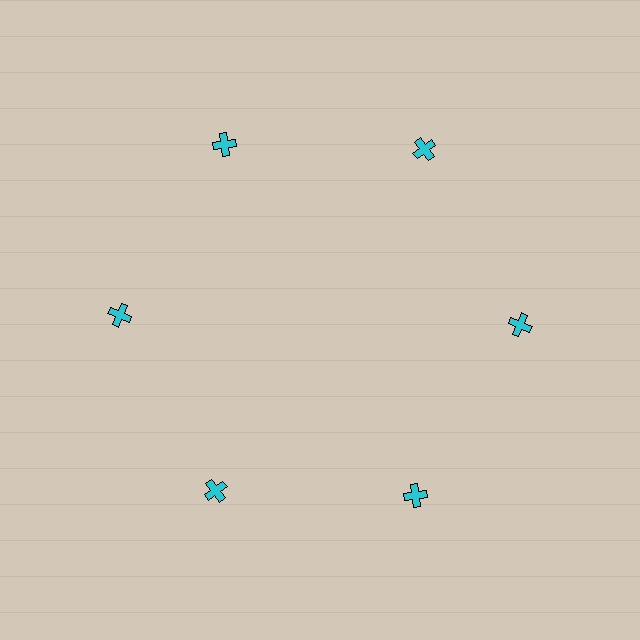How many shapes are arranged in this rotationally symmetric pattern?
There are 6 shapes, arranged in 6 groups of 1.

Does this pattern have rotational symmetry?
Yes, this pattern has 6-fold rotational symmetry. It looks the same after rotating 60 degrees around the center.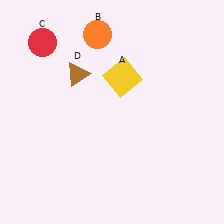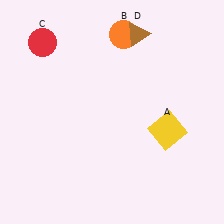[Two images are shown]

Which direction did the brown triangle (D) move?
The brown triangle (D) moved right.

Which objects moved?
The objects that moved are: the yellow square (A), the orange circle (B), the brown triangle (D).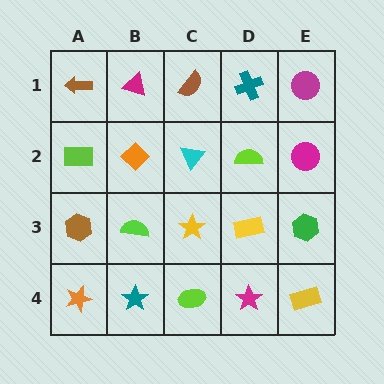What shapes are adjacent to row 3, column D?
A lime semicircle (row 2, column D), a magenta star (row 4, column D), a yellow star (row 3, column C), a green hexagon (row 3, column E).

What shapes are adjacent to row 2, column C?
A brown semicircle (row 1, column C), a yellow star (row 3, column C), an orange diamond (row 2, column B), a lime semicircle (row 2, column D).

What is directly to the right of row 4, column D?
A yellow rectangle.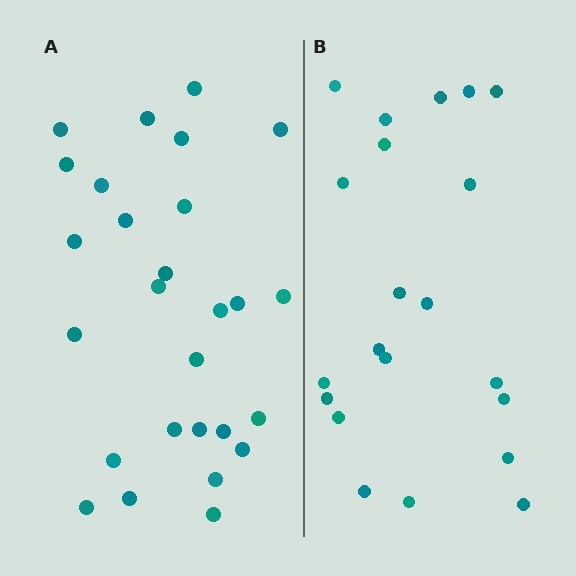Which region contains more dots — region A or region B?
Region A (the left region) has more dots.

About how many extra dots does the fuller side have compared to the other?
Region A has about 6 more dots than region B.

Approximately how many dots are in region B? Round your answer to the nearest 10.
About 20 dots. (The exact count is 21, which rounds to 20.)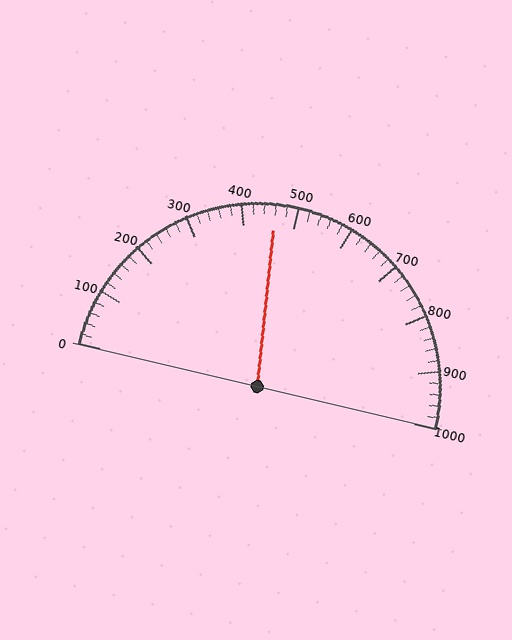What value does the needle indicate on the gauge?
The needle indicates approximately 460.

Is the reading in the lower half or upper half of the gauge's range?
The reading is in the lower half of the range (0 to 1000).